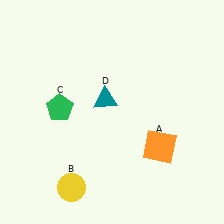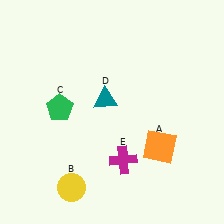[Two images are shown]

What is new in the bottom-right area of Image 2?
A magenta cross (E) was added in the bottom-right area of Image 2.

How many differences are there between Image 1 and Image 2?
There is 1 difference between the two images.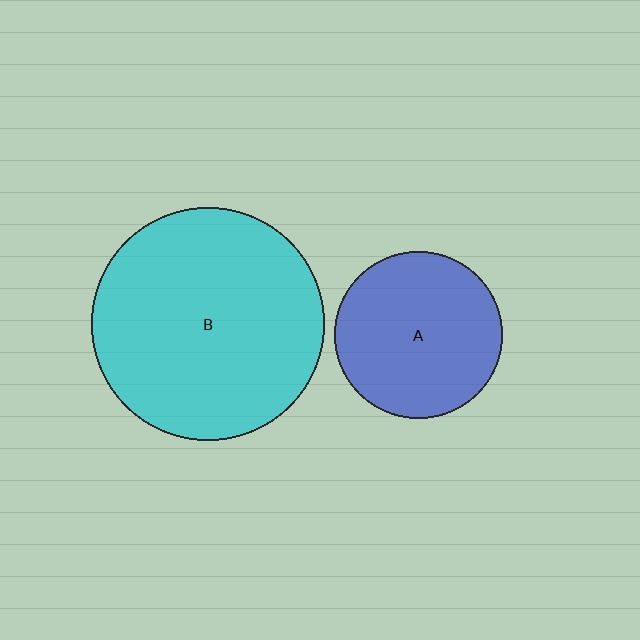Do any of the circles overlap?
No, none of the circles overlap.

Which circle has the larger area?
Circle B (cyan).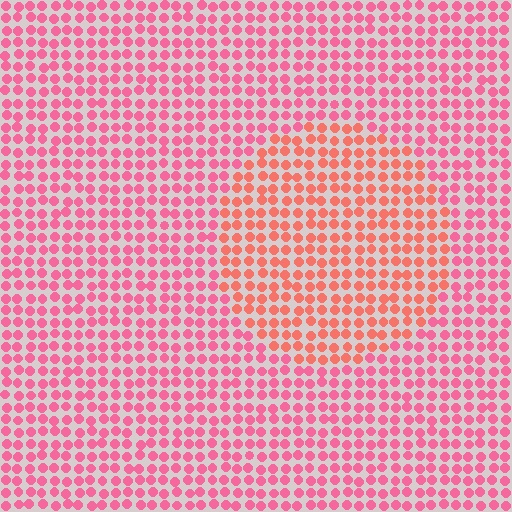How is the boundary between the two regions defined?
The boundary is defined purely by a slight shift in hue (about 28 degrees). Spacing, size, and orientation are identical on both sides.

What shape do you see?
I see a circle.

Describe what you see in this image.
The image is filled with small pink elements in a uniform arrangement. A circle-shaped region is visible where the elements are tinted to a slightly different hue, forming a subtle color boundary.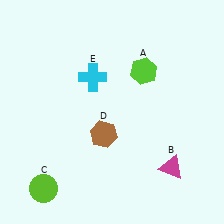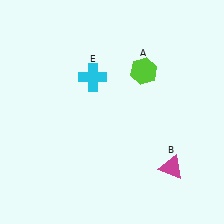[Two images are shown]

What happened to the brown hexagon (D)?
The brown hexagon (D) was removed in Image 2. It was in the bottom-left area of Image 1.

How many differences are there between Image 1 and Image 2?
There are 2 differences between the two images.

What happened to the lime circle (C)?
The lime circle (C) was removed in Image 2. It was in the bottom-left area of Image 1.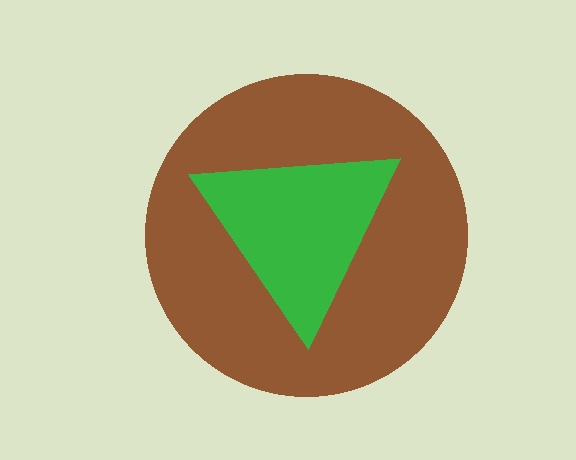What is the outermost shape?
The brown circle.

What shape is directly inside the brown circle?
The green triangle.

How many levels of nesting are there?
2.